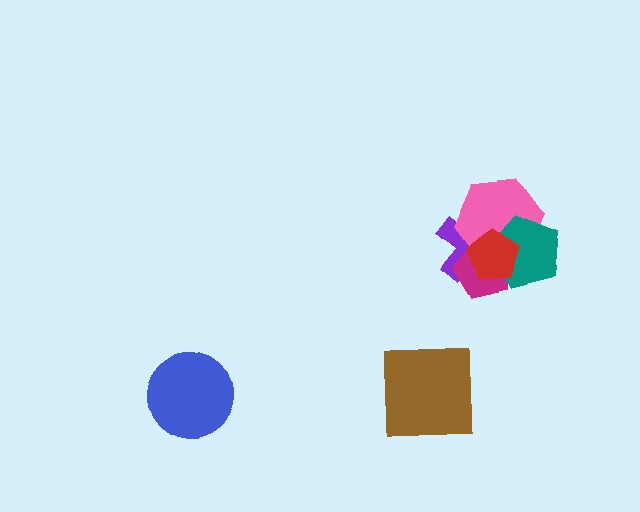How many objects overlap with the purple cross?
4 objects overlap with the purple cross.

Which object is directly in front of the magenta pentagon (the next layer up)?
The pink hexagon is directly in front of the magenta pentagon.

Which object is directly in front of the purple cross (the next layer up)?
The magenta pentagon is directly in front of the purple cross.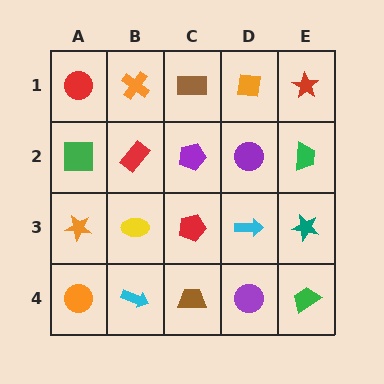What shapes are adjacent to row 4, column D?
A cyan arrow (row 3, column D), a brown trapezoid (row 4, column C), a green trapezoid (row 4, column E).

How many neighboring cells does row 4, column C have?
3.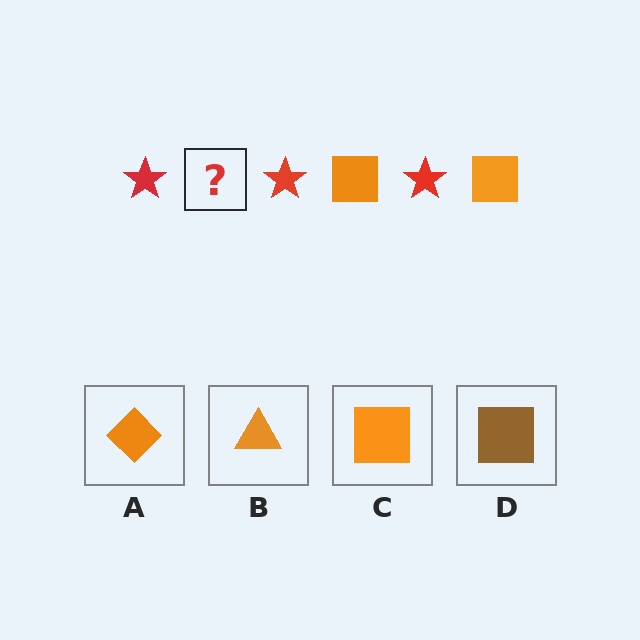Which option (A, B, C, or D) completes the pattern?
C.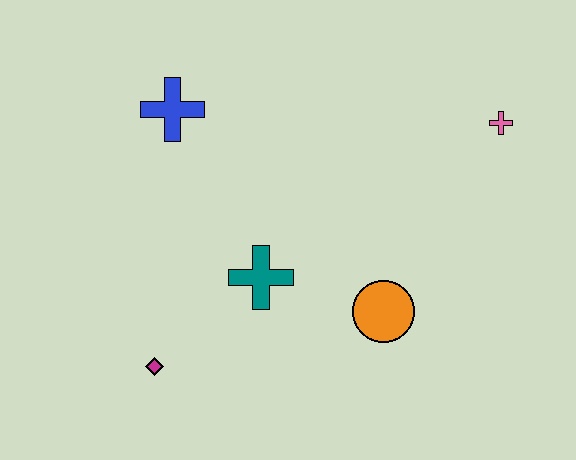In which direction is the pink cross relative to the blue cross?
The pink cross is to the right of the blue cross.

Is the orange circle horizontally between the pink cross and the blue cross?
Yes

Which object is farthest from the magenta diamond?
The pink cross is farthest from the magenta diamond.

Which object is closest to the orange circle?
The teal cross is closest to the orange circle.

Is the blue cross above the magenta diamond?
Yes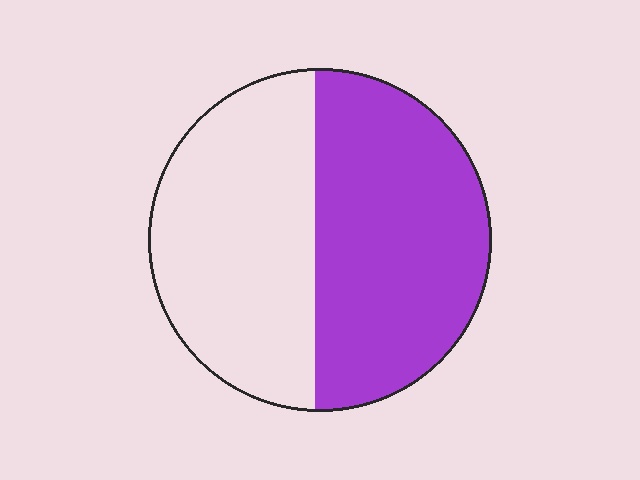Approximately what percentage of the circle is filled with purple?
Approximately 50%.